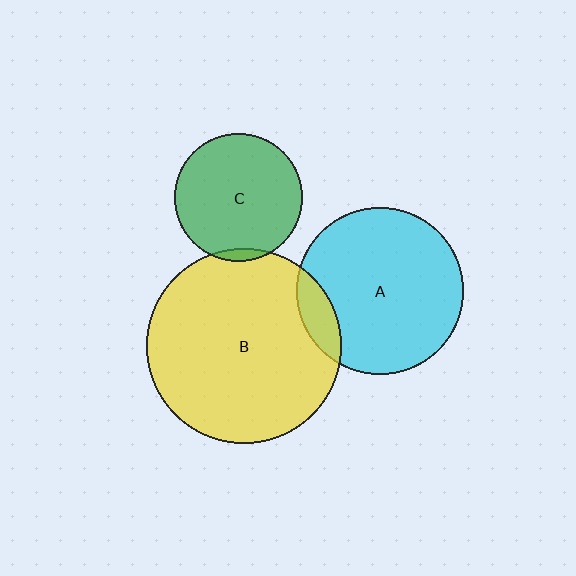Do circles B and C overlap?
Yes.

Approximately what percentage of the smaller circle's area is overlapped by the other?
Approximately 5%.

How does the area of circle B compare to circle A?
Approximately 1.4 times.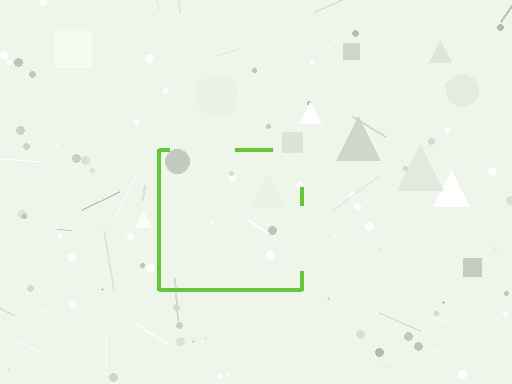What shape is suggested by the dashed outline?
The dashed outline suggests a square.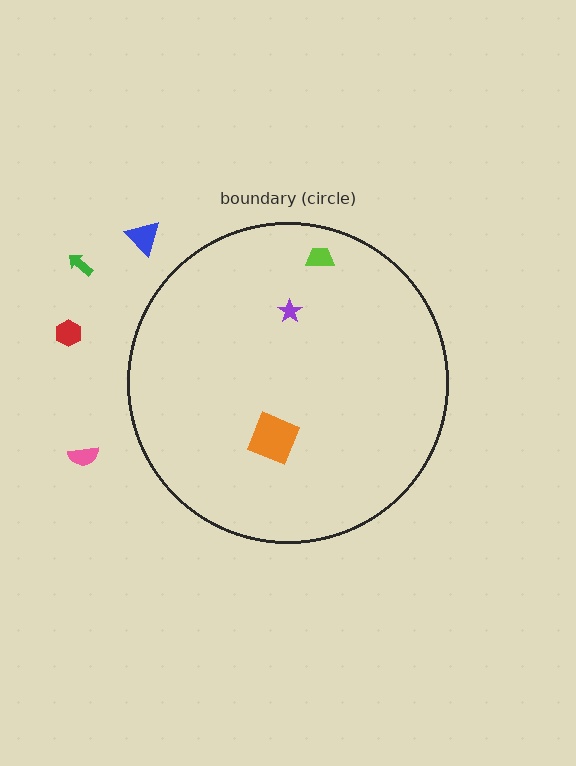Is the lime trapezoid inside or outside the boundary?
Inside.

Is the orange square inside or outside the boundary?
Inside.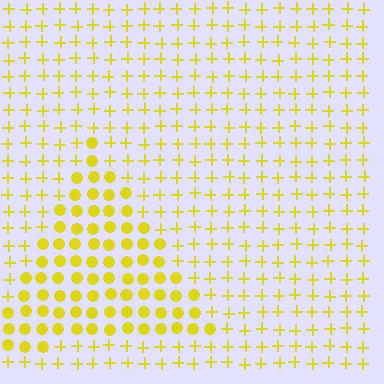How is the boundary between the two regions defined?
The boundary is defined by a change in element shape: circles inside vs. plus signs outside. All elements share the same color and spacing.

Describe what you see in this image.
The image is filled with small yellow elements arranged in a uniform grid. A triangle-shaped region contains circles, while the surrounding area contains plus signs. The boundary is defined purely by the change in element shape.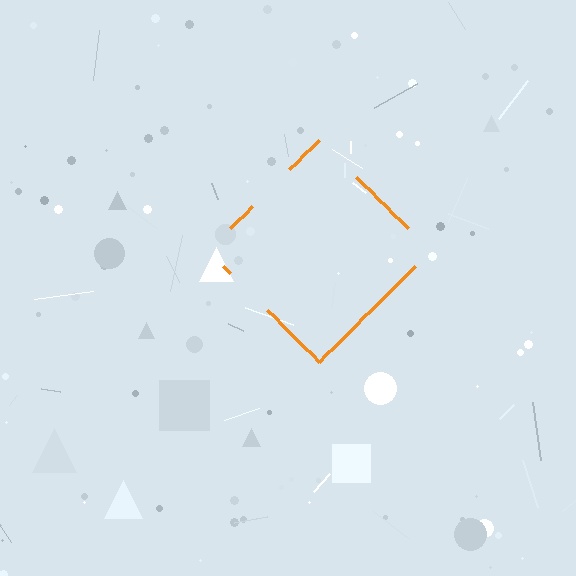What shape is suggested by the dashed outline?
The dashed outline suggests a diamond.